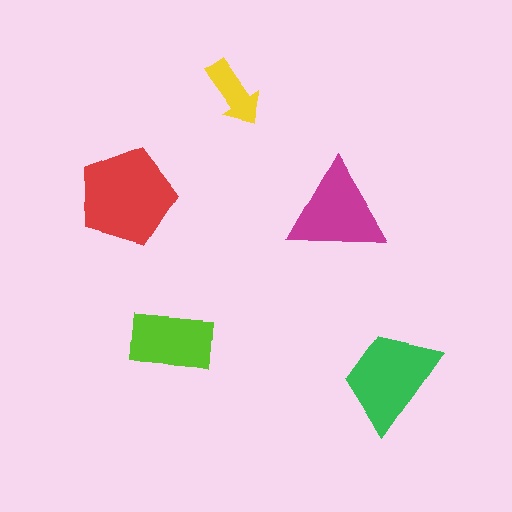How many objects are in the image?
There are 5 objects in the image.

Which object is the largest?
The red pentagon.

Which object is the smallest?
The yellow arrow.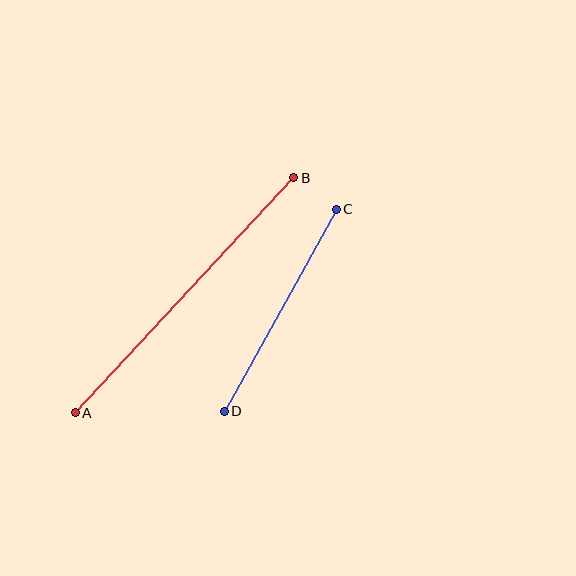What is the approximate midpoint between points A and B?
The midpoint is at approximately (184, 295) pixels.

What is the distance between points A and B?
The distance is approximately 321 pixels.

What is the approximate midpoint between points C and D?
The midpoint is at approximately (280, 310) pixels.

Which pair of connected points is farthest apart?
Points A and B are farthest apart.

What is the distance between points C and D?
The distance is approximately 231 pixels.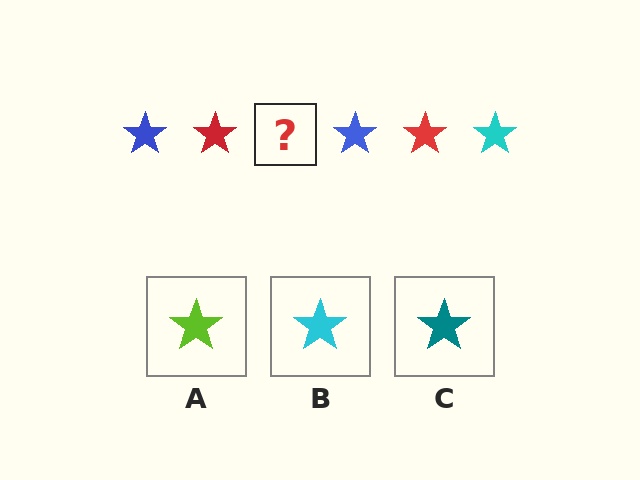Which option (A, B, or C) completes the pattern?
B.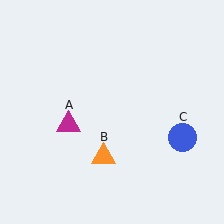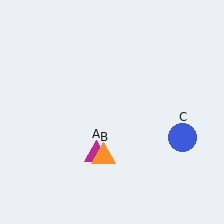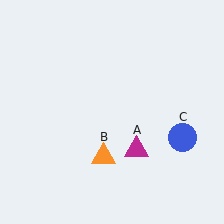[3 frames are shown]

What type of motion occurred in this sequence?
The magenta triangle (object A) rotated counterclockwise around the center of the scene.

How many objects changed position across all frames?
1 object changed position: magenta triangle (object A).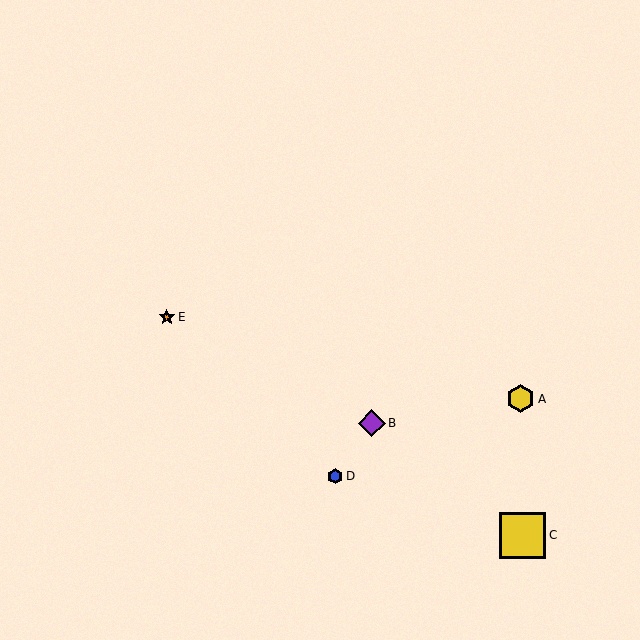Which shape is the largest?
The yellow square (labeled C) is the largest.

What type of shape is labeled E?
Shape E is an orange star.